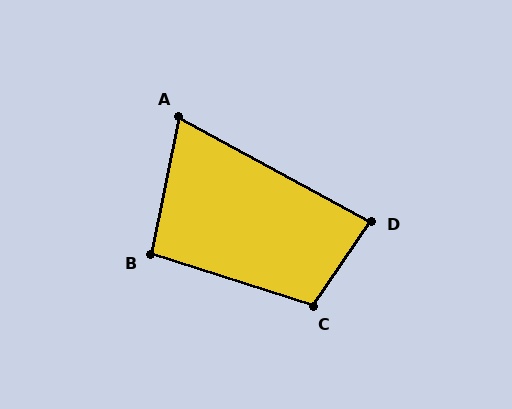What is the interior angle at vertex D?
Approximately 84 degrees (acute).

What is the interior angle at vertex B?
Approximately 96 degrees (obtuse).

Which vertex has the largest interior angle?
C, at approximately 107 degrees.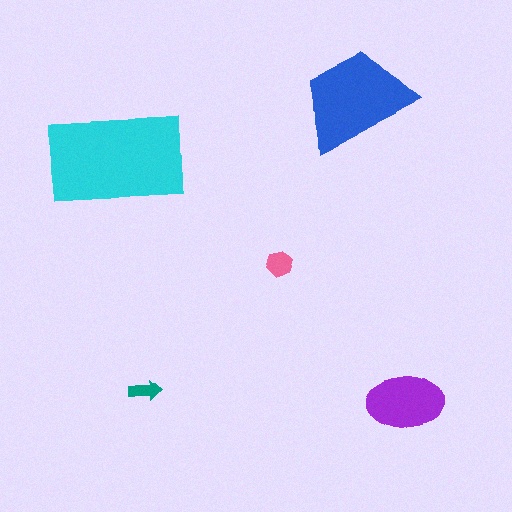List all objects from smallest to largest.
The teal arrow, the pink hexagon, the purple ellipse, the blue trapezoid, the cyan rectangle.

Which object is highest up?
The blue trapezoid is topmost.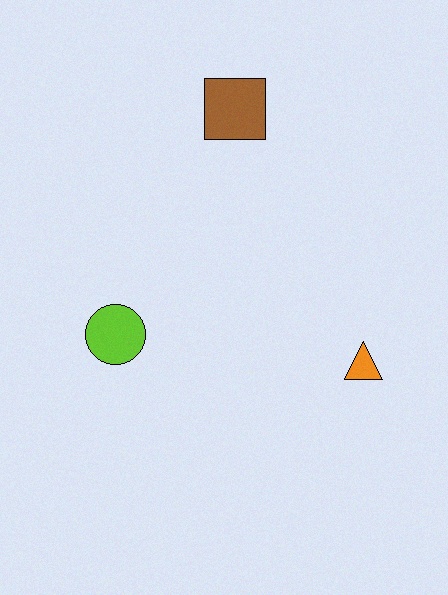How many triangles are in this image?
There is 1 triangle.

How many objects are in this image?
There are 3 objects.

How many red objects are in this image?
There are no red objects.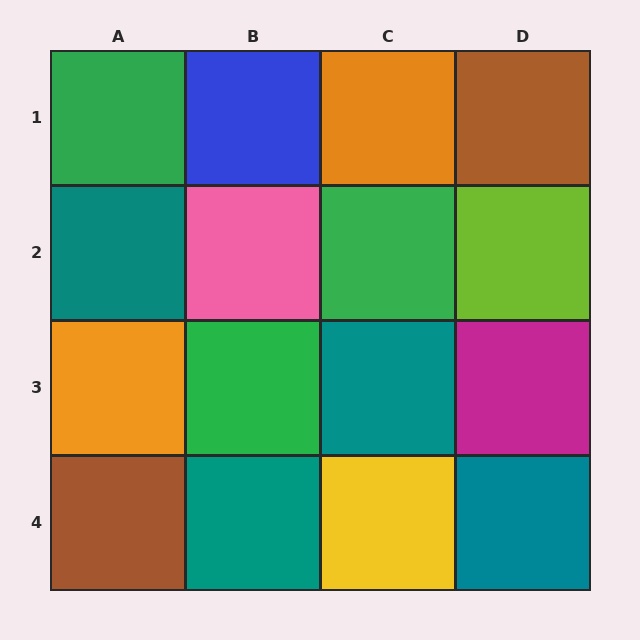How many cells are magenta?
1 cell is magenta.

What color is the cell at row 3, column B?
Green.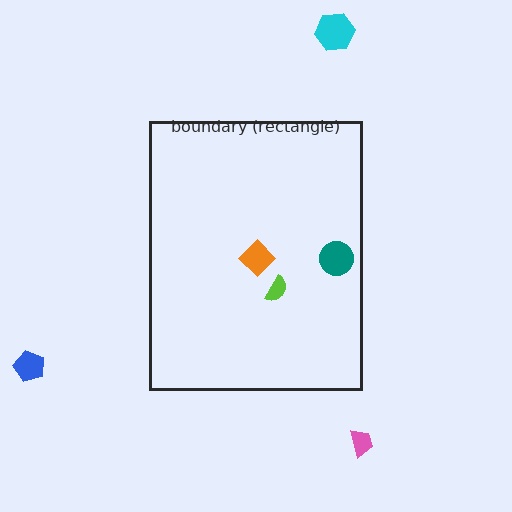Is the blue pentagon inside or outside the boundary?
Outside.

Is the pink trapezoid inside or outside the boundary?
Outside.